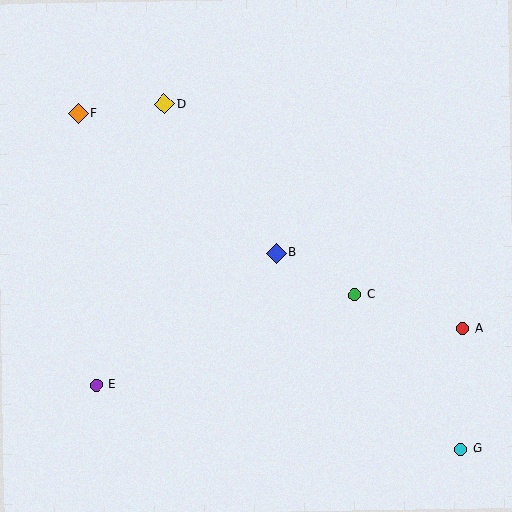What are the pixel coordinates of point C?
Point C is at (354, 294).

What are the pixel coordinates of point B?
Point B is at (276, 253).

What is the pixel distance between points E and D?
The distance between E and D is 289 pixels.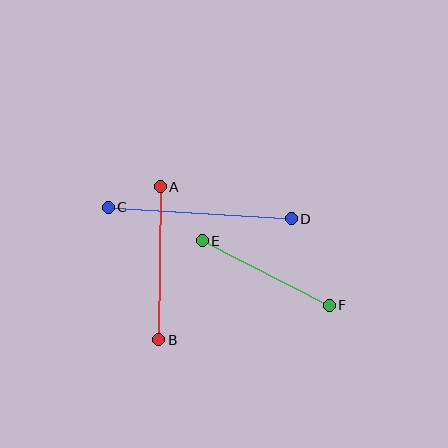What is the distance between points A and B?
The distance is approximately 153 pixels.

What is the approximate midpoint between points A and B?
The midpoint is at approximately (159, 263) pixels.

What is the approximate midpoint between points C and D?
The midpoint is at approximately (200, 213) pixels.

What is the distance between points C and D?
The distance is approximately 183 pixels.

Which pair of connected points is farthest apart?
Points C and D are farthest apart.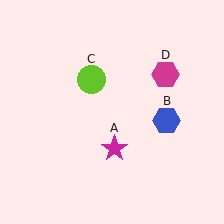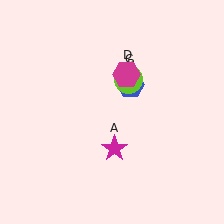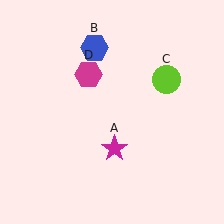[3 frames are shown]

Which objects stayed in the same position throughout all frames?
Magenta star (object A) remained stationary.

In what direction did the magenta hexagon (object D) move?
The magenta hexagon (object D) moved left.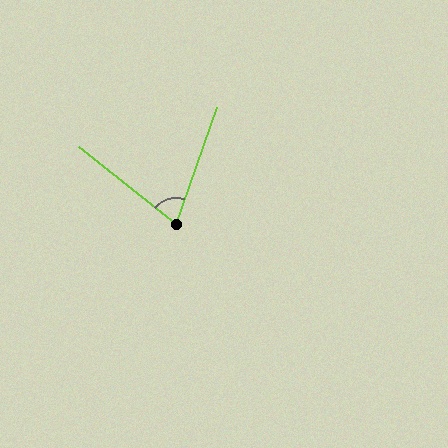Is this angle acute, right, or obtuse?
It is acute.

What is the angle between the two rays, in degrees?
Approximately 70 degrees.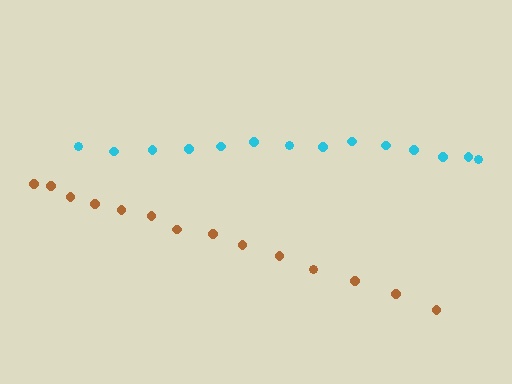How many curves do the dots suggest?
There are 2 distinct paths.